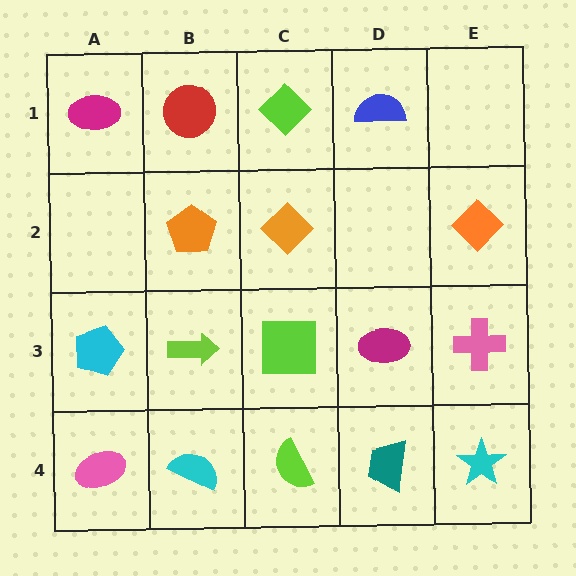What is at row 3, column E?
A pink cross.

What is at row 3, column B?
A lime arrow.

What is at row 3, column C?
A lime square.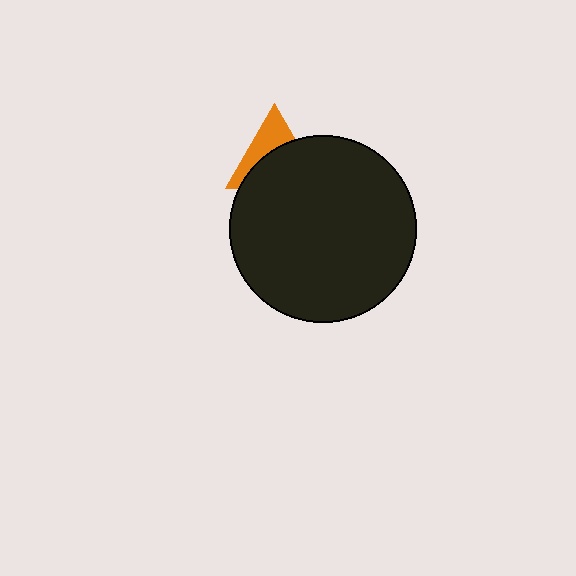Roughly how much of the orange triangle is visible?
A small part of it is visible (roughly 40%).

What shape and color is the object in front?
The object in front is a black circle.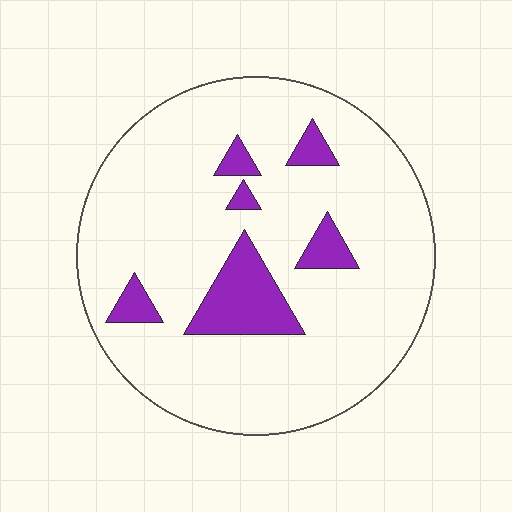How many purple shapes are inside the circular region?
6.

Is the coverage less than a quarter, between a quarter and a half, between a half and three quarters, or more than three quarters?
Less than a quarter.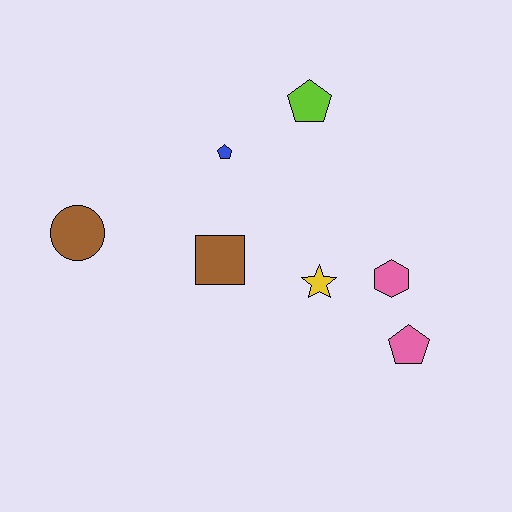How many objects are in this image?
There are 7 objects.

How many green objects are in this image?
There are no green objects.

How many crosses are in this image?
There are no crosses.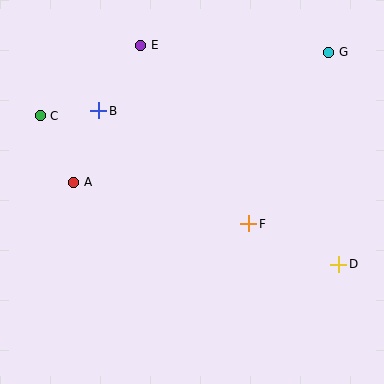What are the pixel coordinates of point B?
Point B is at (99, 111).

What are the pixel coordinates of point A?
Point A is at (74, 182).